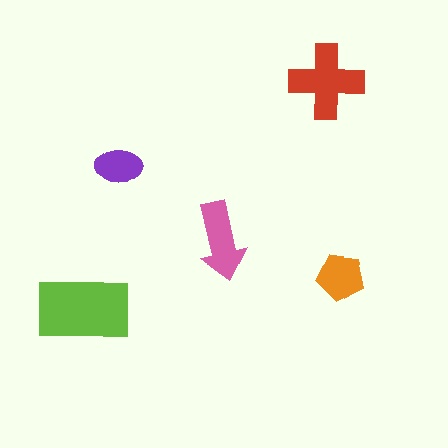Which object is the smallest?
The purple ellipse.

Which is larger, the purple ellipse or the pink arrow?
The pink arrow.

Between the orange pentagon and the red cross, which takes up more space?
The red cross.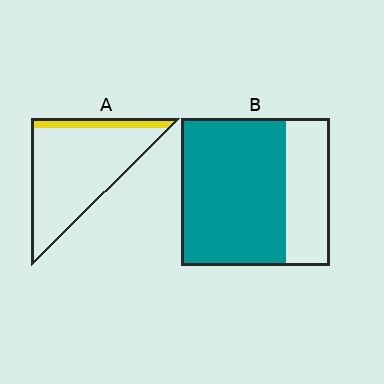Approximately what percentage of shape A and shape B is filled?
A is approximately 15% and B is approximately 70%.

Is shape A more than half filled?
No.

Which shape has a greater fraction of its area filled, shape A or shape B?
Shape B.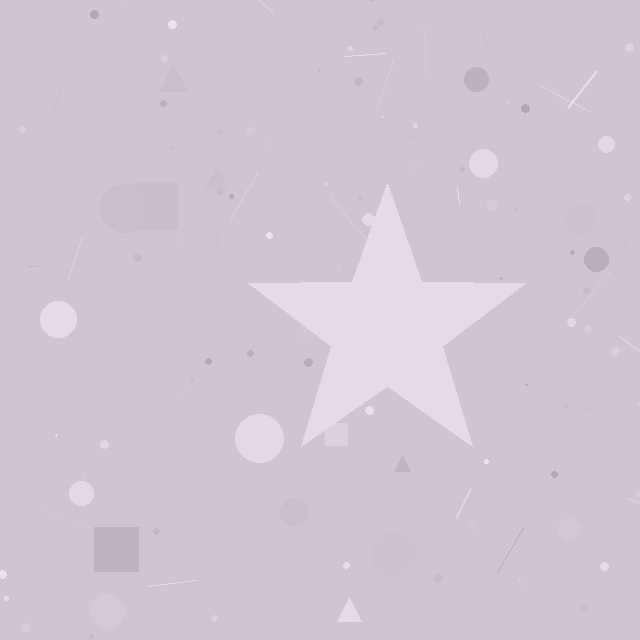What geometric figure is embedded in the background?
A star is embedded in the background.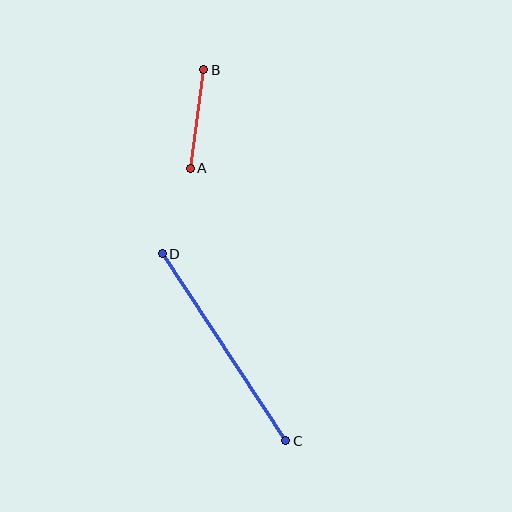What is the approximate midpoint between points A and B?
The midpoint is at approximately (197, 119) pixels.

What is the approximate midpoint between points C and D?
The midpoint is at approximately (224, 347) pixels.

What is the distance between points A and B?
The distance is approximately 99 pixels.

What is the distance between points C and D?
The distance is approximately 224 pixels.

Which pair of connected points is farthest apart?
Points C and D are farthest apart.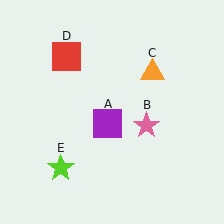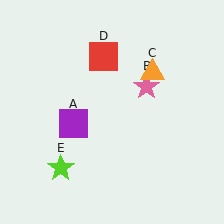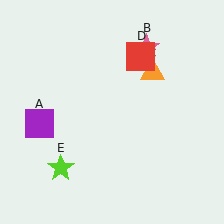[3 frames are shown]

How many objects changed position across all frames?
3 objects changed position: purple square (object A), pink star (object B), red square (object D).